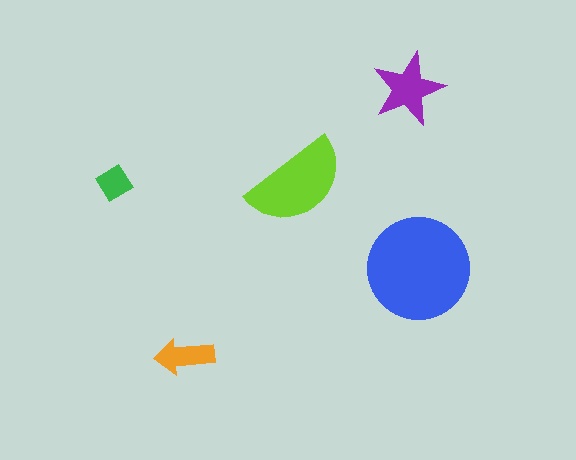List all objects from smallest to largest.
The green diamond, the orange arrow, the purple star, the lime semicircle, the blue circle.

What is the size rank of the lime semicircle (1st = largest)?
2nd.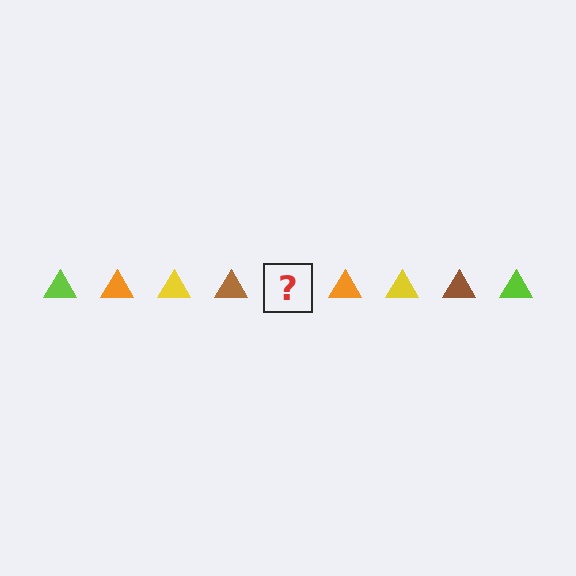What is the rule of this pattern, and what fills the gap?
The rule is that the pattern cycles through lime, orange, yellow, brown triangles. The gap should be filled with a lime triangle.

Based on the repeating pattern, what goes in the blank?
The blank should be a lime triangle.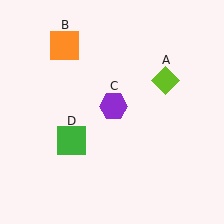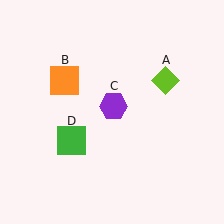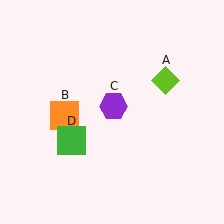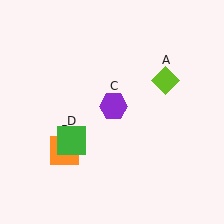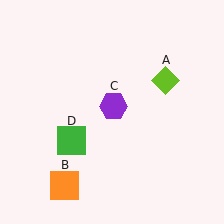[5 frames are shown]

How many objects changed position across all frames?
1 object changed position: orange square (object B).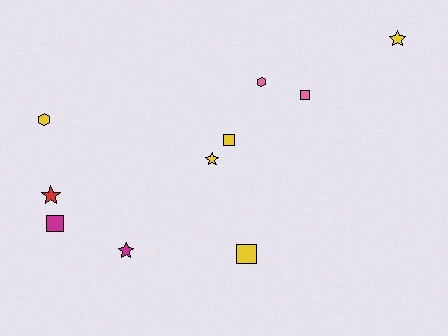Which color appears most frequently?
Yellow, with 5 objects.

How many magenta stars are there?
There is 1 magenta star.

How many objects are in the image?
There are 10 objects.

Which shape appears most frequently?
Square, with 4 objects.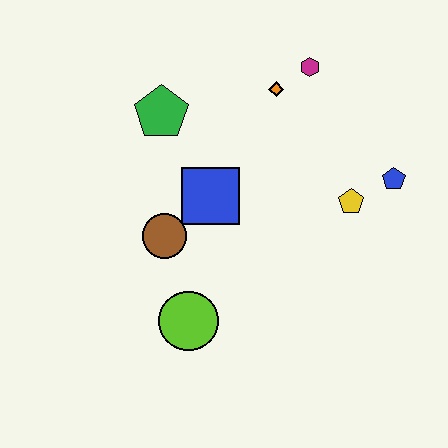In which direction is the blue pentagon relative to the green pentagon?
The blue pentagon is to the right of the green pentagon.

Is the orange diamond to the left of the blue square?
No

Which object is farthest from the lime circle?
The magenta hexagon is farthest from the lime circle.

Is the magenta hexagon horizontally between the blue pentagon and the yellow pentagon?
No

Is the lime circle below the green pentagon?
Yes